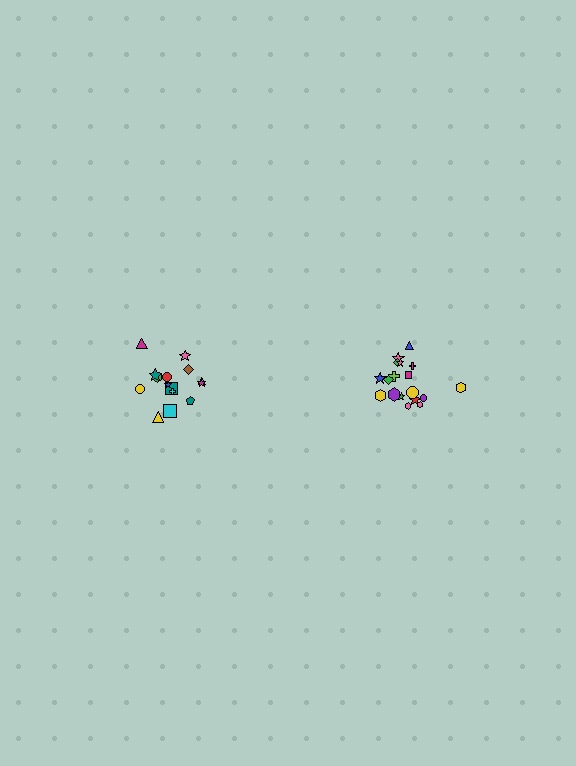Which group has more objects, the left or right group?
The right group.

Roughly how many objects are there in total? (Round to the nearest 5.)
Roughly 35 objects in total.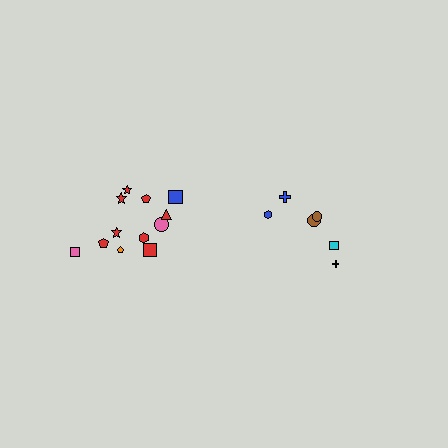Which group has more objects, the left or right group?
The left group.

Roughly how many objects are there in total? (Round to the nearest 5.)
Roughly 20 objects in total.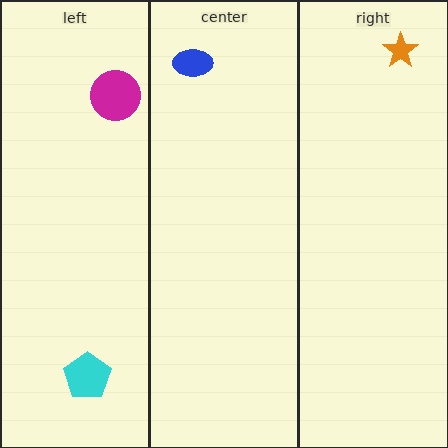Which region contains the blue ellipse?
The center region.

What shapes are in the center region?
The blue ellipse.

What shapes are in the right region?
The orange star.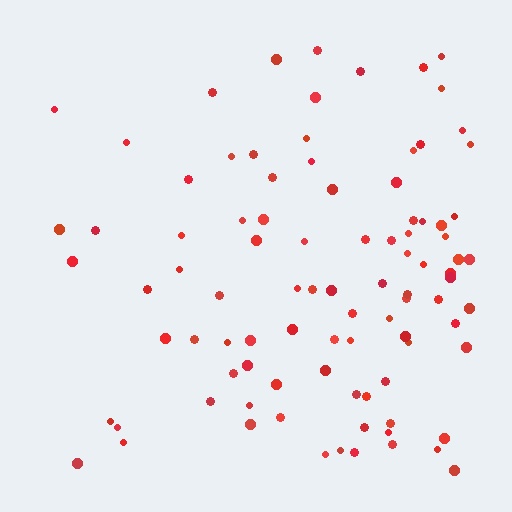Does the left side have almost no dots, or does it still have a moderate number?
Still a moderate number, just noticeably fewer than the right.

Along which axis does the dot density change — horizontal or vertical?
Horizontal.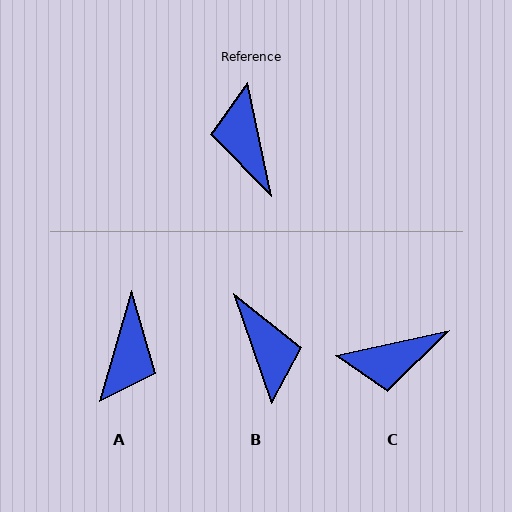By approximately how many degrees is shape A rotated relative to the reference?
Approximately 152 degrees counter-clockwise.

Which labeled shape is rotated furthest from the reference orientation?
B, about 173 degrees away.